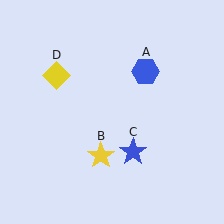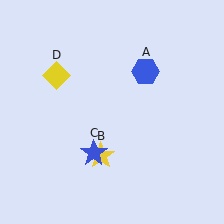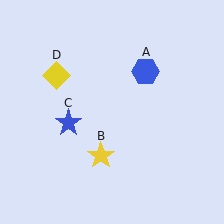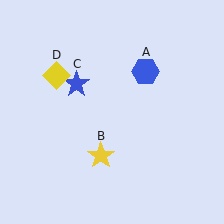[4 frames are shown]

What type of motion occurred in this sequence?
The blue star (object C) rotated clockwise around the center of the scene.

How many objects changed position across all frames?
1 object changed position: blue star (object C).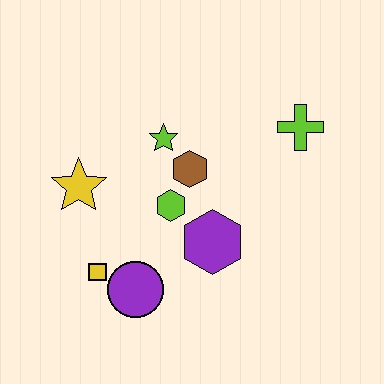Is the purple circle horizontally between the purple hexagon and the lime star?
No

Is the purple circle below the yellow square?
Yes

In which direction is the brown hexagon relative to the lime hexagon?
The brown hexagon is above the lime hexagon.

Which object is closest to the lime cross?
The brown hexagon is closest to the lime cross.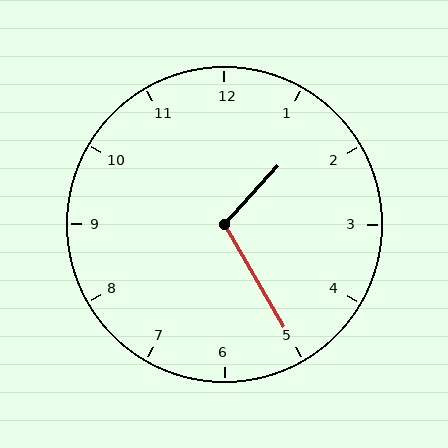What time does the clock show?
1:25.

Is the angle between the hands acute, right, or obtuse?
It is obtuse.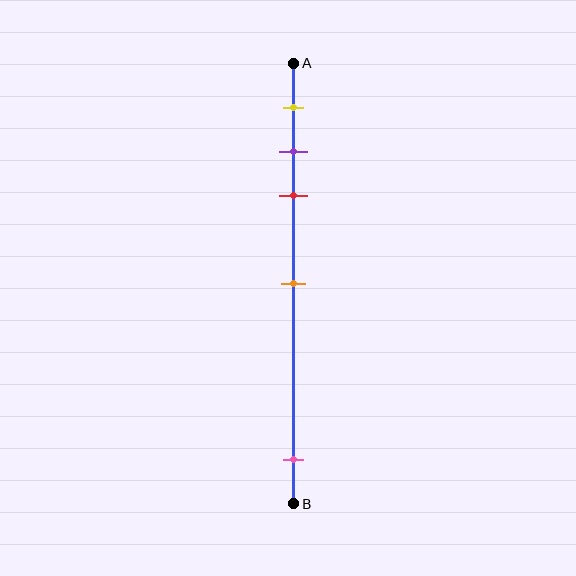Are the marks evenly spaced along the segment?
No, the marks are not evenly spaced.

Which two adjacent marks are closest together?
The purple and red marks are the closest adjacent pair.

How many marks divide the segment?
There are 5 marks dividing the segment.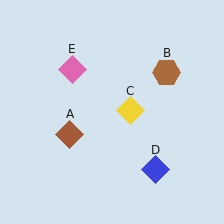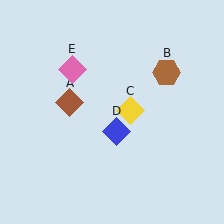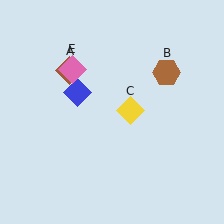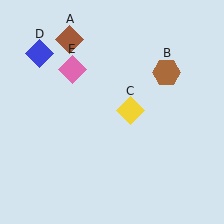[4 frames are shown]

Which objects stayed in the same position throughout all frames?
Brown hexagon (object B) and yellow diamond (object C) and pink diamond (object E) remained stationary.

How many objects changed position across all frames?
2 objects changed position: brown diamond (object A), blue diamond (object D).